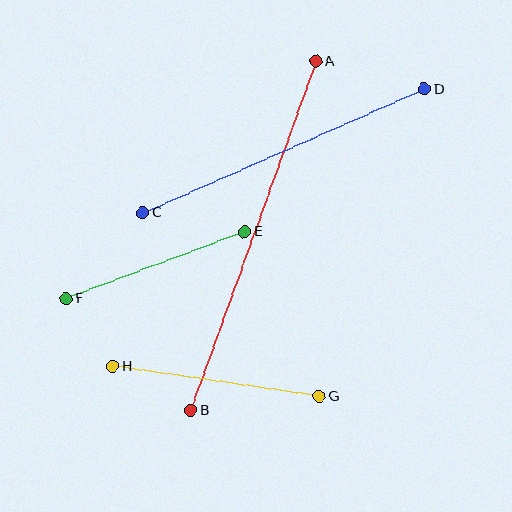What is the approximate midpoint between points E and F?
The midpoint is at approximately (156, 265) pixels.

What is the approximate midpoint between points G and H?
The midpoint is at approximately (216, 381) pixels.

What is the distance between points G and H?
The distance is approximately 208 pixels.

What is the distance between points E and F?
The distance is approximately 191 pixels.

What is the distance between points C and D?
The distance is approximately 307 pixels.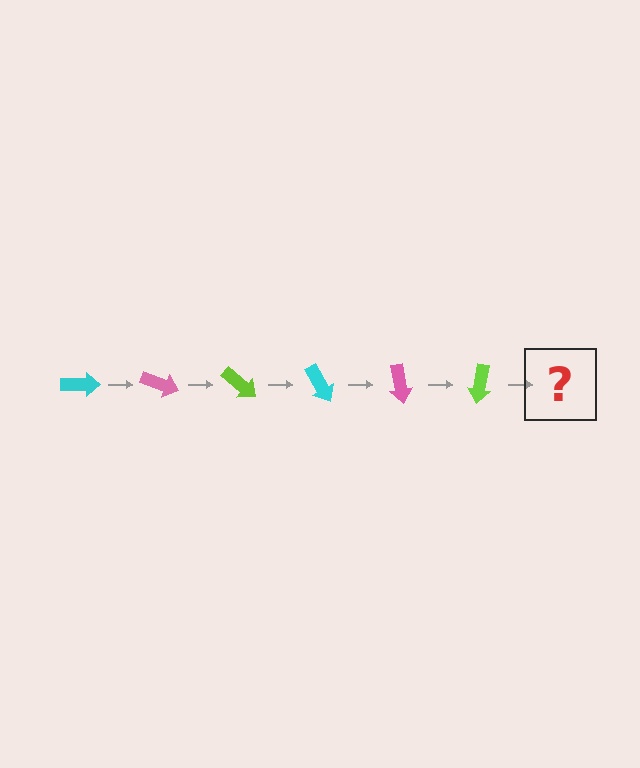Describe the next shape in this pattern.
It should be a cyan arrow, rotated 120 degrees from the start.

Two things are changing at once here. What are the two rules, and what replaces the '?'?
The two rules are that it rotates 20 degrees each step and the color cycles through cyan, pink, and lime. The '?' should be a cyan arrow, rotated 120 degrees from the start.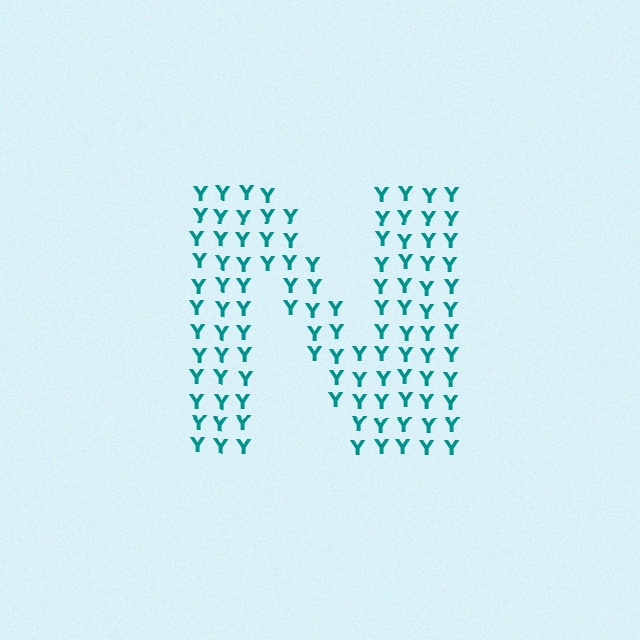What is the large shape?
The large shape is the letter N.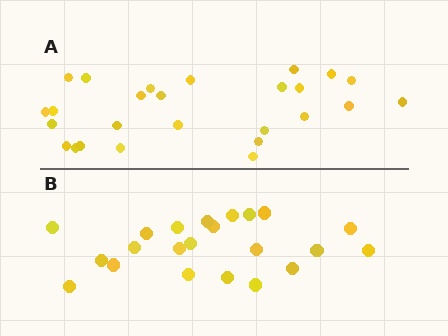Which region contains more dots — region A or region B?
Region A (the top region) has more dots.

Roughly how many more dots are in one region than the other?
Region A has about 4 more dots than region B.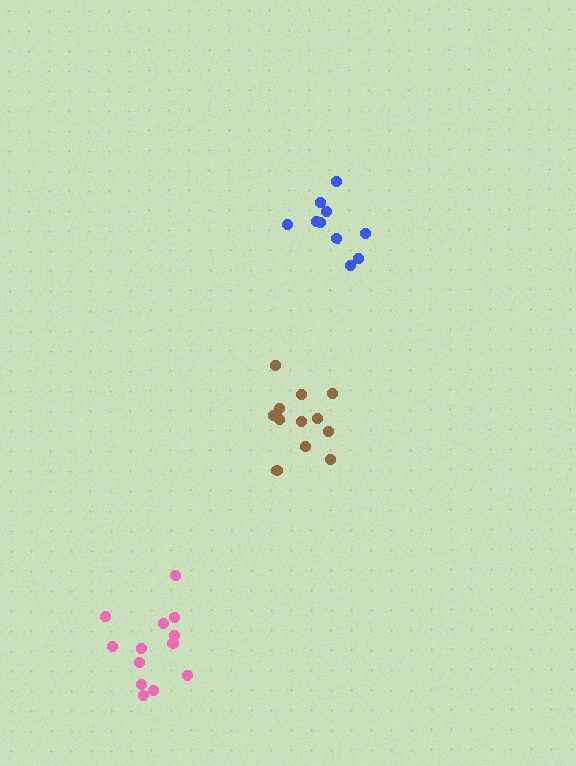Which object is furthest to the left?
The pink cluster is leftmost.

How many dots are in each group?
Group 1: 10 dots, Group 2: 12 dots, Group 3: 13 dots (35 total).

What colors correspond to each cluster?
The clusters are colored: blue, brown, pink.